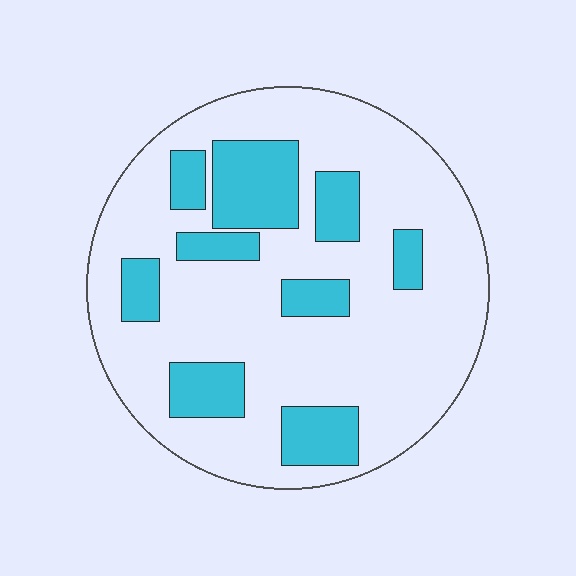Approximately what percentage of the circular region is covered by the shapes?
Approximately 25%.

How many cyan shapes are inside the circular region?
9.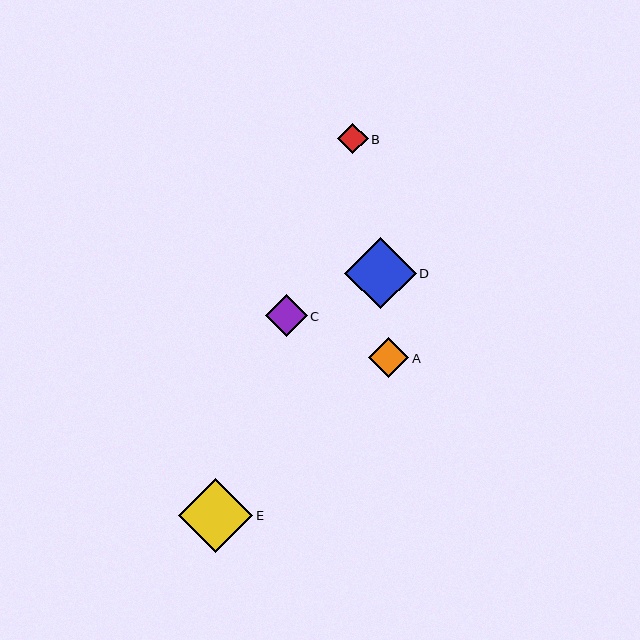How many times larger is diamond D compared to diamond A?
Diamond D is approximately 1.8 times the size of diamond A.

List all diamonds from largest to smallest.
From largest to smallest: E, D, C, A, B.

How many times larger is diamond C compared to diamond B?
Diamond C is approximately 1.4 times the size of diamond B.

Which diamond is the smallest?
Diamond B is the smallest with a size of approximately 30 pixels.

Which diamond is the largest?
Diamond E is the largest with a size of approximately 74 pixels.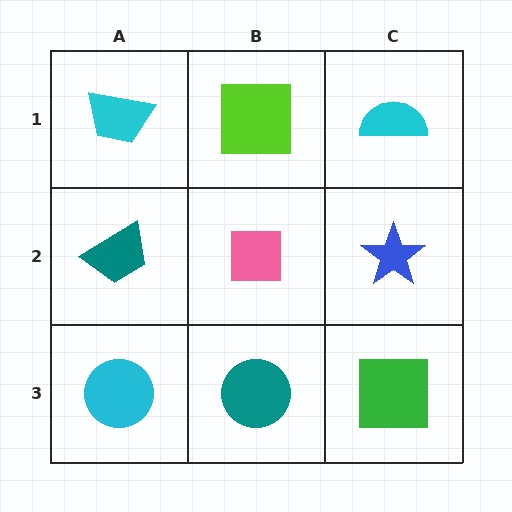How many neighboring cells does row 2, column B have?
4.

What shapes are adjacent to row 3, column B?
A pink square (row 2, column B), a cyan circle (row 3, column A), a green square (row 3, column C).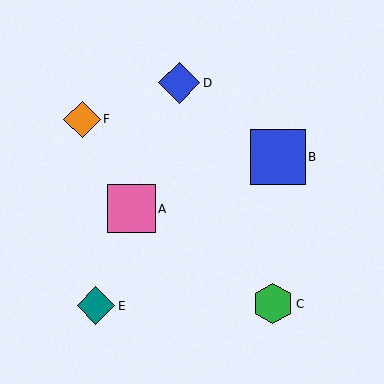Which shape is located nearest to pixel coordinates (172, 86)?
The blue diamond (labeled D) at (179, 83) is nearest to that location.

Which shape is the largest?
The blue square (labeled B) is the largest.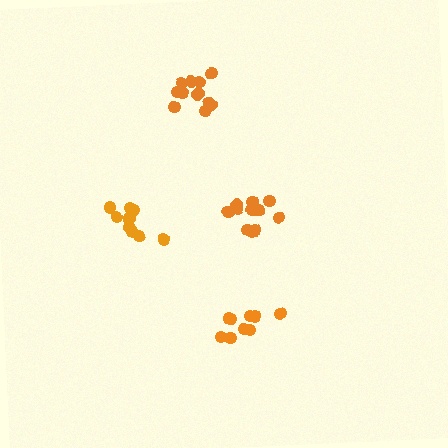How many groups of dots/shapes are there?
There are 4 groups.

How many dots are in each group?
Group 1: 9 dots, Group 2: 9 dots, Group 3: 12 dots, Group 4: 12 dots (42 total).